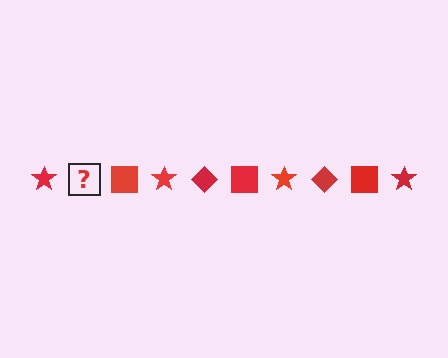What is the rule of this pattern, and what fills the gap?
The rule is that the pattern cycles through star, diamond, square shapes in red. The gap should be filled with a red diamond.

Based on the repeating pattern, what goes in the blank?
The blank should be a red diamond.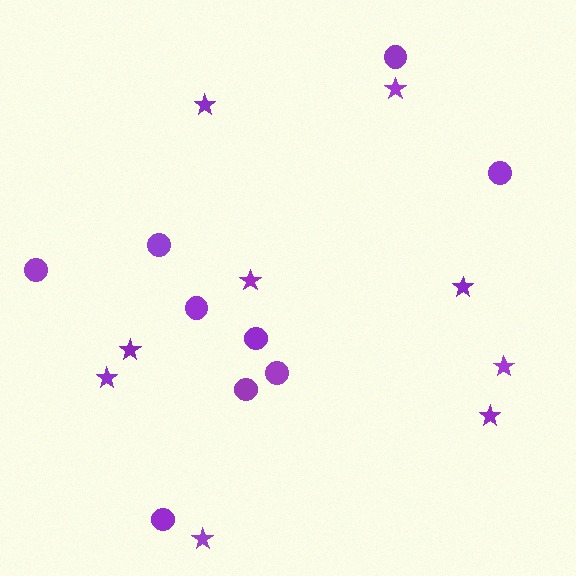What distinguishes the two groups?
There are 2 groups: one group of circles (9) and one group of stars (9).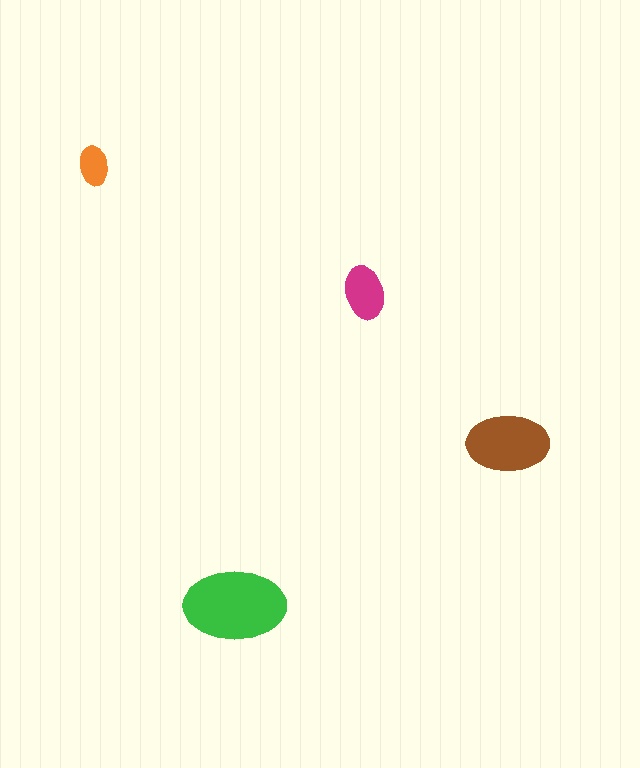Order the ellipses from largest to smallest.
the green one, the brown one, the magenta one, the orange one.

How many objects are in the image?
There are 4 objects in the image.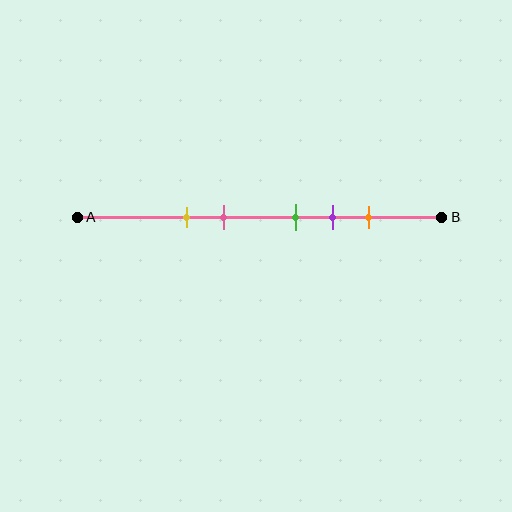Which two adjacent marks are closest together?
The green and purple marks are the closest adjacent pair.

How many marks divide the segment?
There are 5 marks dividing the segment.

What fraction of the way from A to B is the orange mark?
The orange mark is approximately 80% (0.8) of the way from A to B.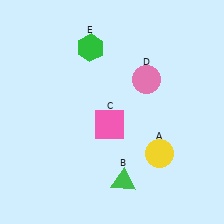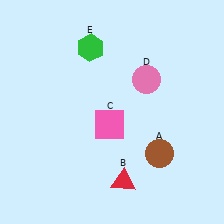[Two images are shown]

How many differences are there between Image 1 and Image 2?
There are 2 differences between the two images.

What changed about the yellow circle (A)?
In Image 1, A is yellow. In Image 2, it changed to brown.